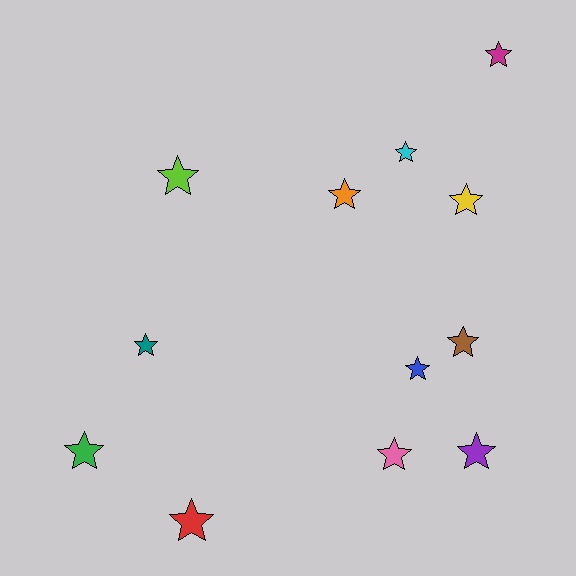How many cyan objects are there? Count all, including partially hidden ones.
There is 1 cyan object.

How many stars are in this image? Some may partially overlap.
There are 12 stars.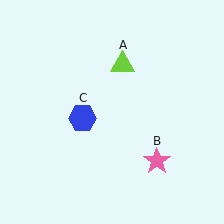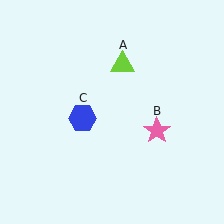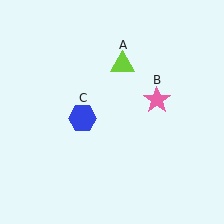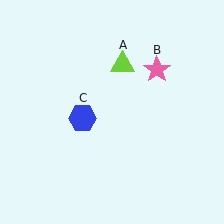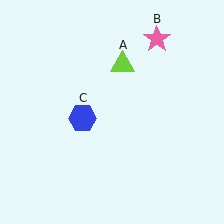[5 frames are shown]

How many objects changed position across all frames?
1 object changed position: pink star (object B).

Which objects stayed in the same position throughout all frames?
Lime triangle (object A) and blue hexagon (object C) remained stationary.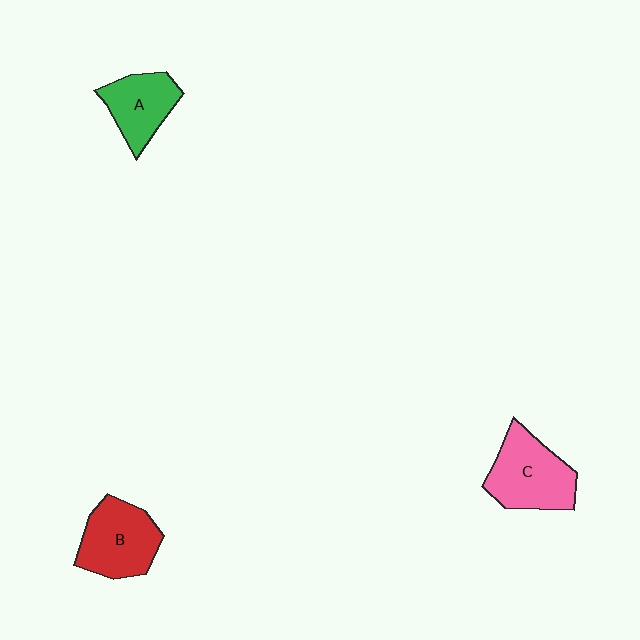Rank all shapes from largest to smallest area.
From largest to smallest: C (pink), B (red), A (green).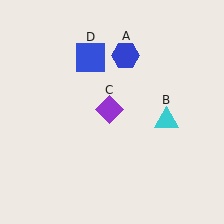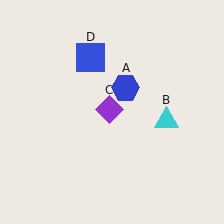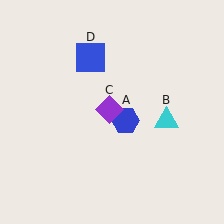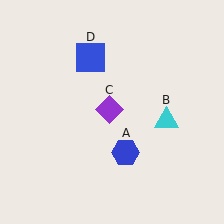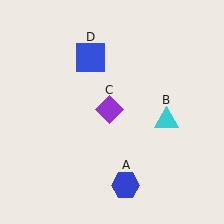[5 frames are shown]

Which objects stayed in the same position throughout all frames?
Cyan triangle (object B) and purple diamond (object C) and blue square (object D) remained stationary.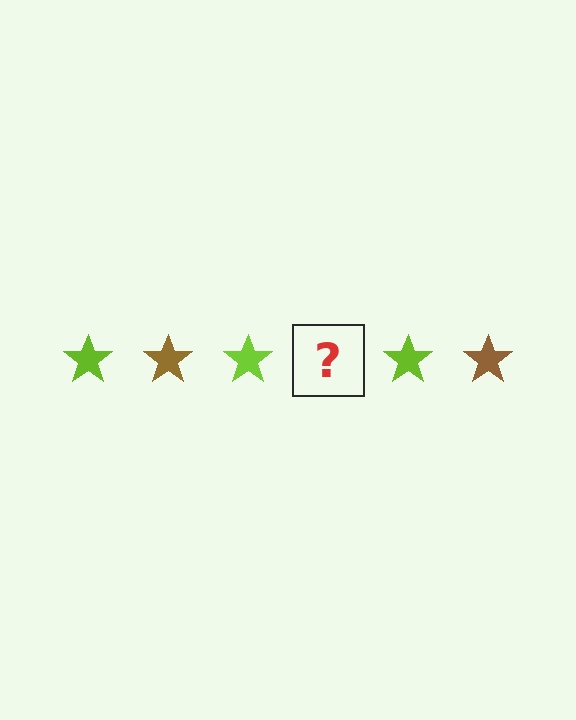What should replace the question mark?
The question mark should be replaced with a brown star.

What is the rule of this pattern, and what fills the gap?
The rule is that the pattern cycles through lime, brown stars. The gap should be filled with a brown star.